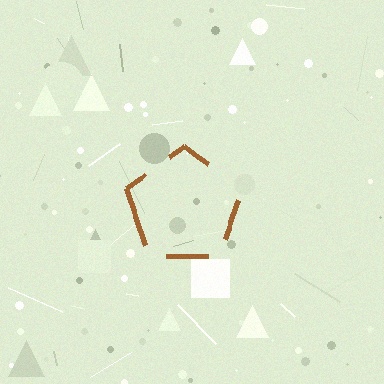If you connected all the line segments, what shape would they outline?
They would outline a pentagon.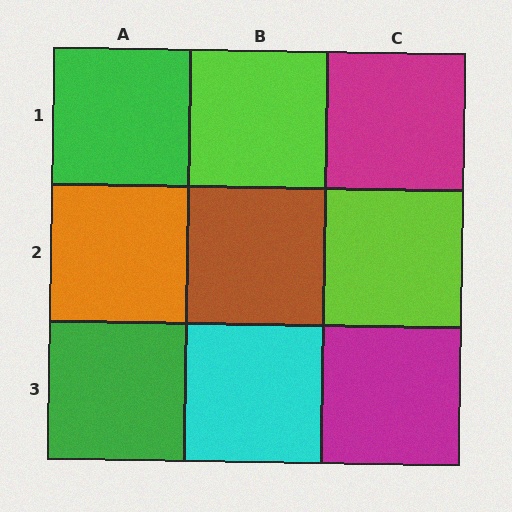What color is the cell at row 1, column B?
Lime.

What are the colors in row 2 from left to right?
Orange, brown, lime.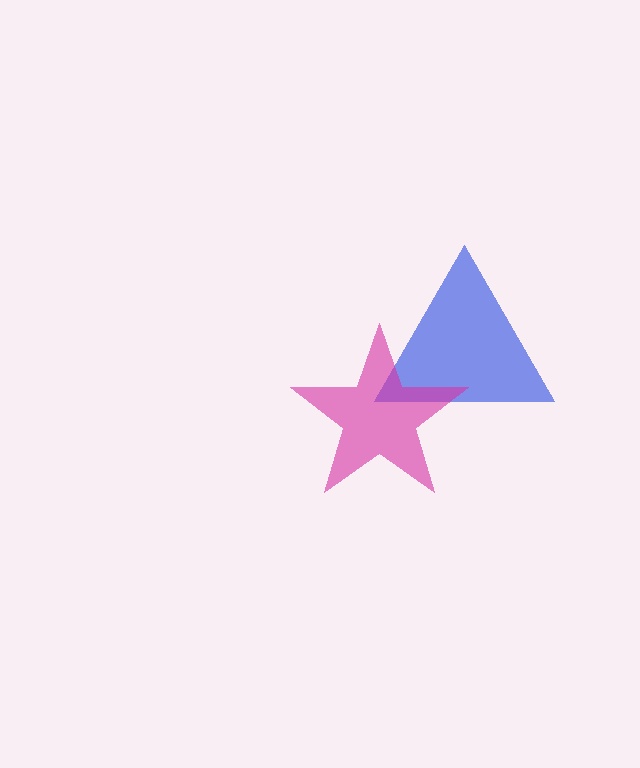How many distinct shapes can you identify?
There are 2 distinct shapes: a blue triangle, a magenta star.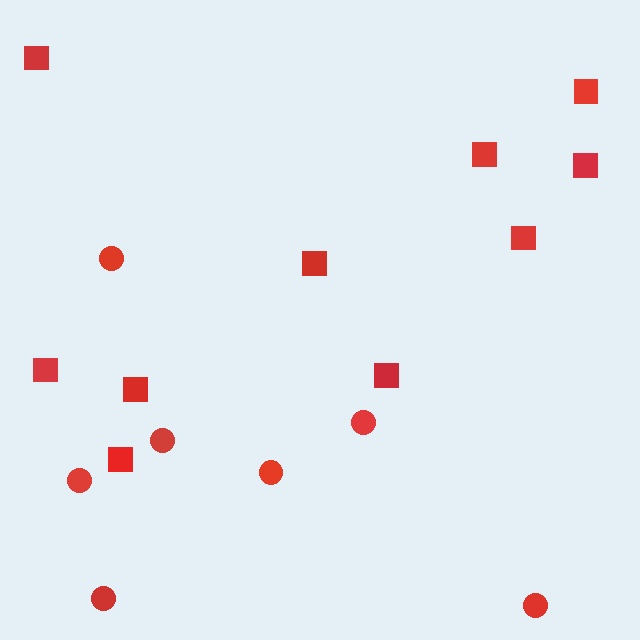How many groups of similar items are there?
There are 2 groups: one group of squares (10) and one group of circles (7).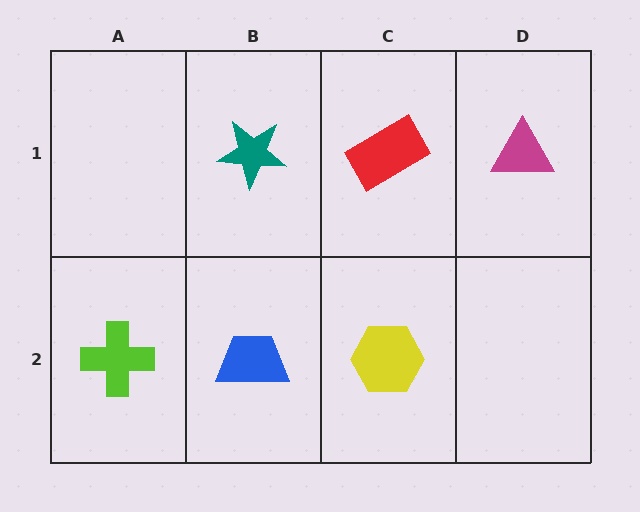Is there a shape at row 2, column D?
No, that cell is empty.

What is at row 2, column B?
A blue trapezoid.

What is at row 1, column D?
A magenta triangle.